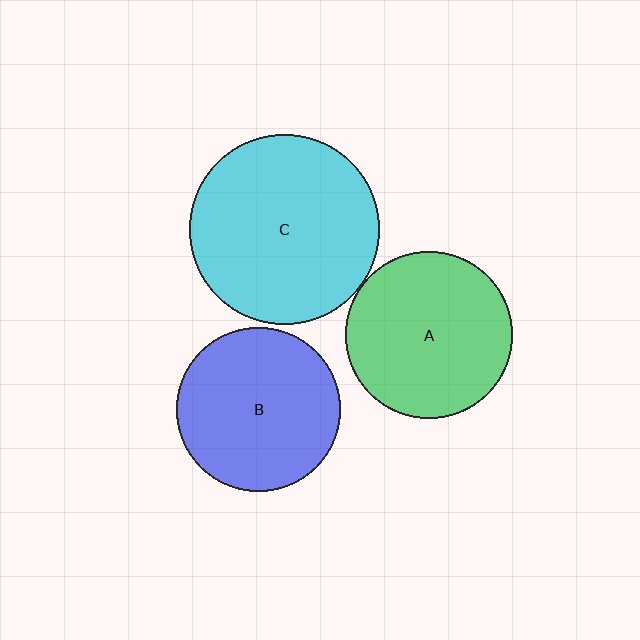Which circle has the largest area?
Circle C (cyan).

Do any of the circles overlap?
No, none of the circles overlap.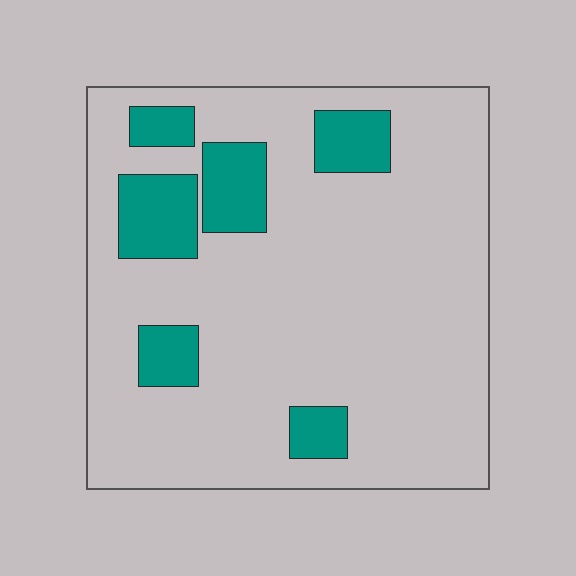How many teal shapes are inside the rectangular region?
6.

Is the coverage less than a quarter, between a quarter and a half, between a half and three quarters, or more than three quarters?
Less than a quarter.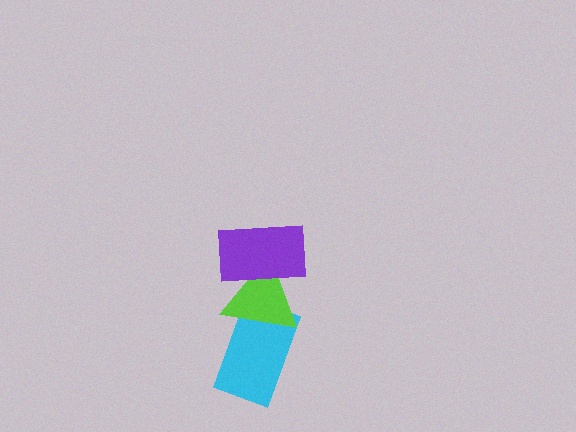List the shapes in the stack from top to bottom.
From top to bottom: the purple rectangle, the lime triangle, the cyan rectangle.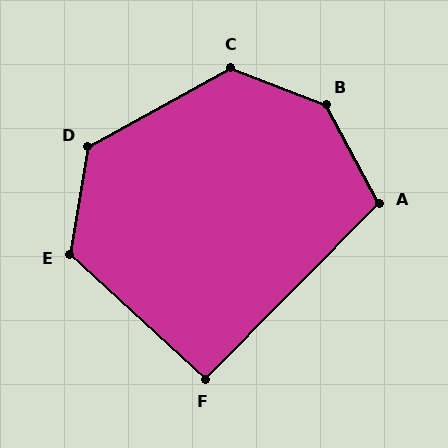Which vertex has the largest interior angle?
B, at approximately 140 degrees.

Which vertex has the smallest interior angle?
F, at approximately 92 degrees.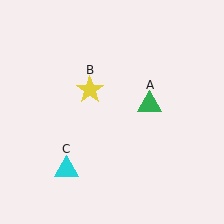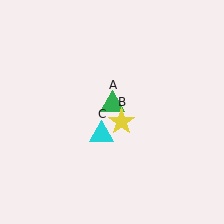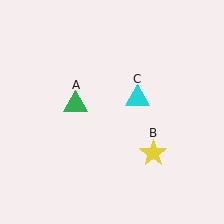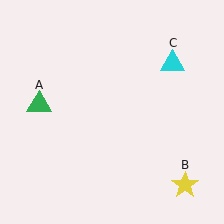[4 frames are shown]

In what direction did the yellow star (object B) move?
The yellow star (object B) moved down and to the right.